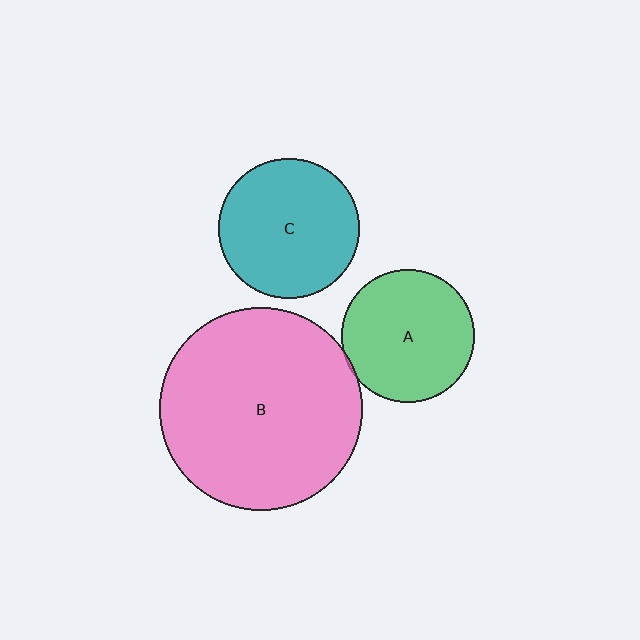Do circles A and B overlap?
Yes.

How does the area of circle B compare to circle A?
Approximately 2.3 times.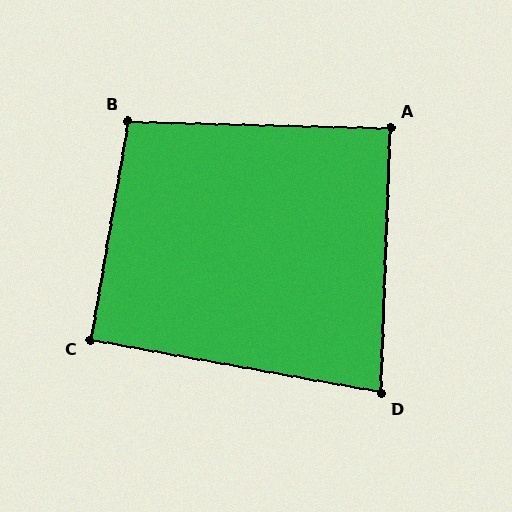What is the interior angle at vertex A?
Approximately 89 degrees (approximately right).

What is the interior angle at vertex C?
Approximately 91 degrees (approximately right).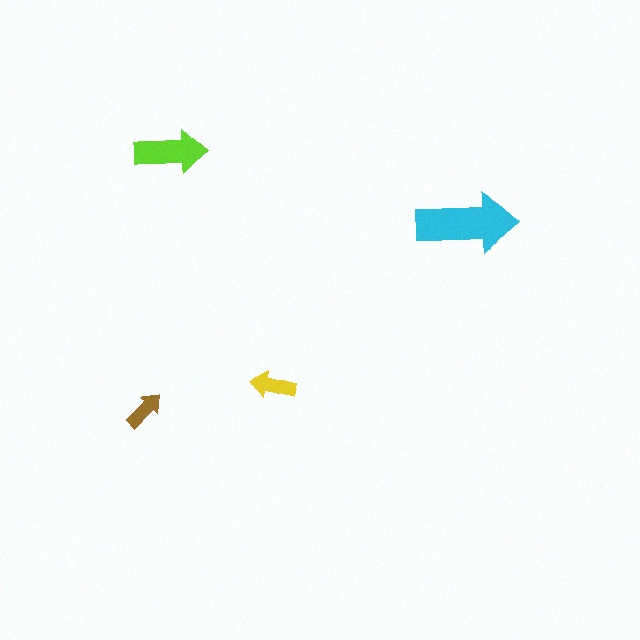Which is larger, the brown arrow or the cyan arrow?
The cyan one.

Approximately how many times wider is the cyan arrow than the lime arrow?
About 1.5 times wider.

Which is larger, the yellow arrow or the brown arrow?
The yellow one.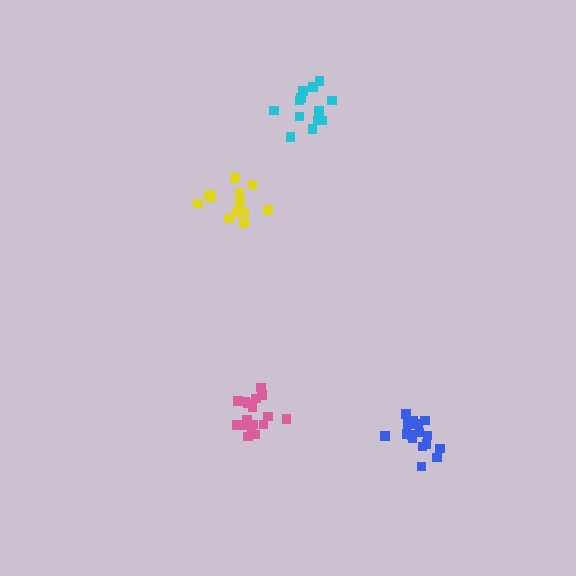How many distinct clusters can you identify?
There are 4 distinct clusters.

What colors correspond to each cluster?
The clusters are colored: pink, blue, yellow, cyan.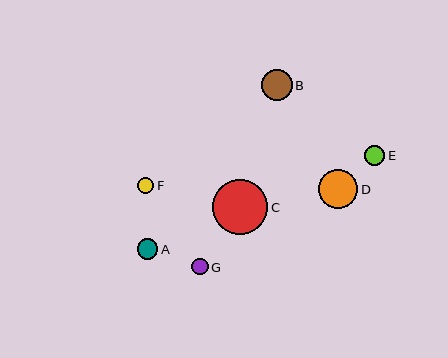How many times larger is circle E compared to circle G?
Circle E is approximately 1.2 times the size of circle G.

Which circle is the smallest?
Circle F is the smallest with a size of approximately 16 pixels.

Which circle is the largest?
Circle C is the largest with a size of approximately 55 pixels.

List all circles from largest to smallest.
From largest to smallest: C, D, B, A, E, G, F.